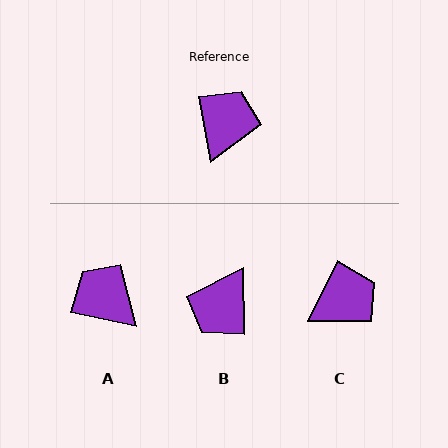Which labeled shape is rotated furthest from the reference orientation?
B, about 171 degrees away.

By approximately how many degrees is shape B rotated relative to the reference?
Approximately 171 degrees counter-clockwise.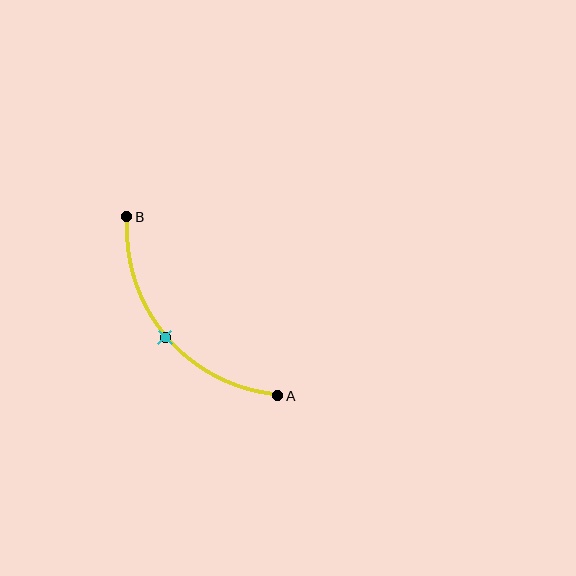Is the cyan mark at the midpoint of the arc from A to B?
Yes. The cyan mark lies on the arc at equal arc-length from both A and B — it is the arc midpoint.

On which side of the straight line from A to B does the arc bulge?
The arc bulges below and to the left of the straight line connecting A and B.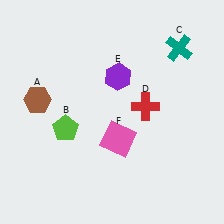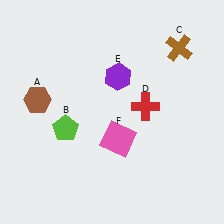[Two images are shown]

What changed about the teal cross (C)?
In Image 1, C is teal. In Image 2, it changed to brown.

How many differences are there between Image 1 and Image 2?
There is 1 difference between the two images.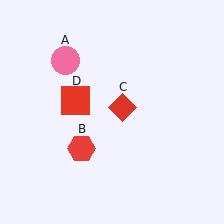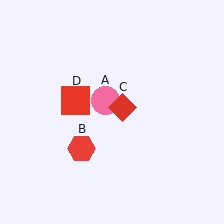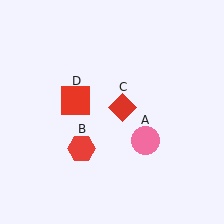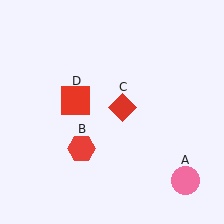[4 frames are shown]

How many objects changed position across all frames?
1 object changed position: pink circle (object A).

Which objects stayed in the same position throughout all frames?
Red hexagon (object B) and red diamond (object C) and red square (object D) remained stationary.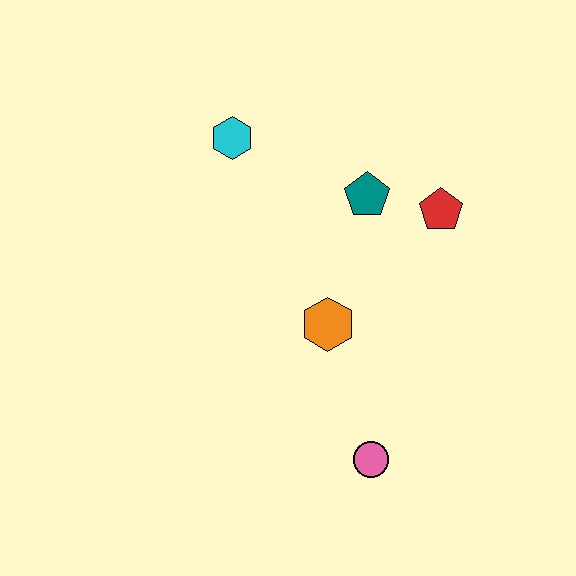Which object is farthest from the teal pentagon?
The pink circle is farthest from the teal pentagon.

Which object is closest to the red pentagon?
The teal pentagon is closest to the red pentagon.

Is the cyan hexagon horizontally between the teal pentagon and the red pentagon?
No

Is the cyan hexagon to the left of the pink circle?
Yes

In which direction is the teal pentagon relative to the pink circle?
The teal pentagon is above the pink circle.